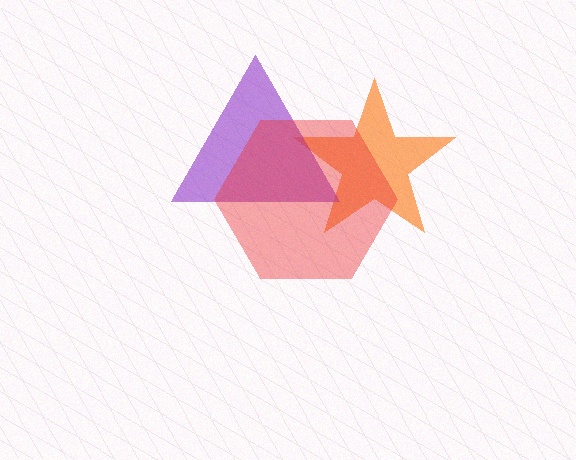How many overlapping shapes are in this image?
There are 3 overlapping shapes in the image.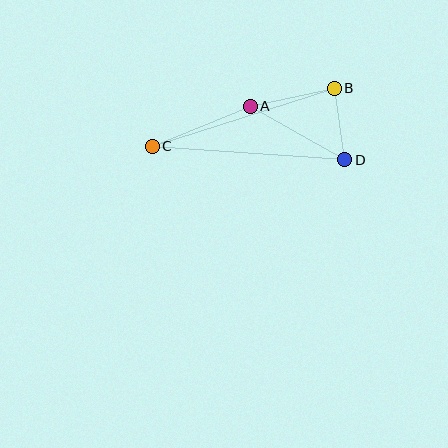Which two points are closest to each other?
Points B and D are closest to each other.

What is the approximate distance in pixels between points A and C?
The distance between A and C is approximately 106 pixels.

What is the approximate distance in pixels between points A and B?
The distance between A and B is approximately 86 pixels.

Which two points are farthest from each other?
Points C and D are farthest from each other.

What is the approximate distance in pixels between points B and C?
The distance between B and C is approximately 191 pixels.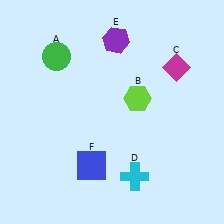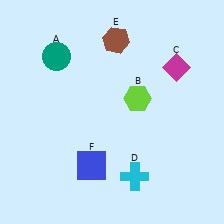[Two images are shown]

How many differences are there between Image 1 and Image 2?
There are 2 differences between the two images.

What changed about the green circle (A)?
In Image 1, A is green. In Image 2, it changed to teal.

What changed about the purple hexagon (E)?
In Image 1, E is purple. In Image 2, it changed to brown.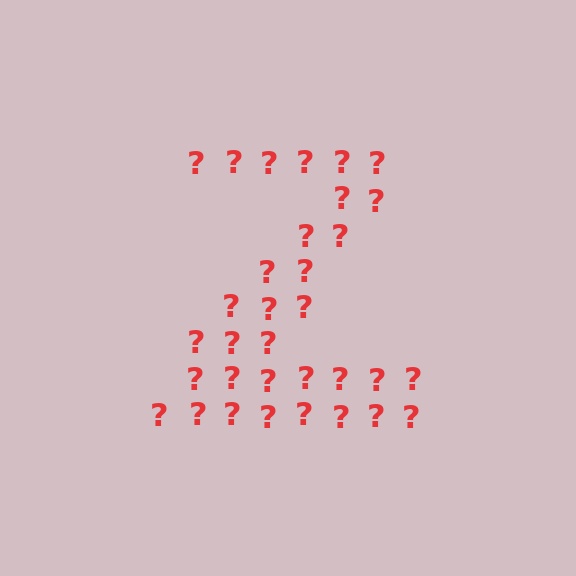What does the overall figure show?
The overall figure shows the letter Z.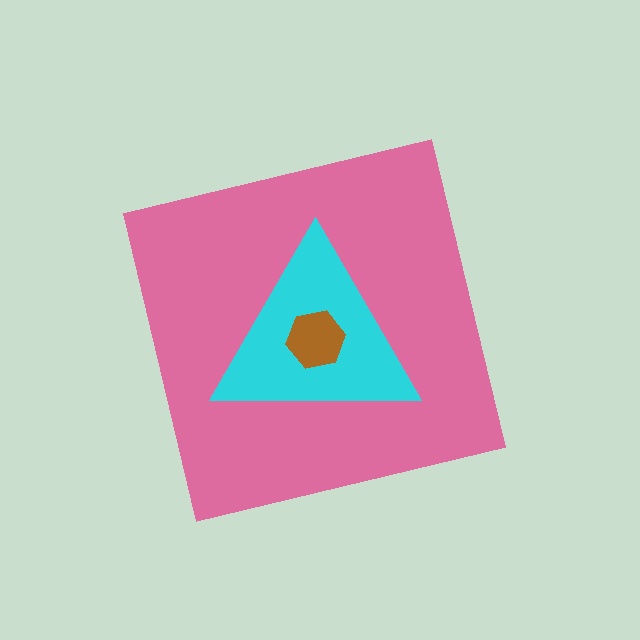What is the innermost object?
The brown hexagon.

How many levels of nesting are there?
3.